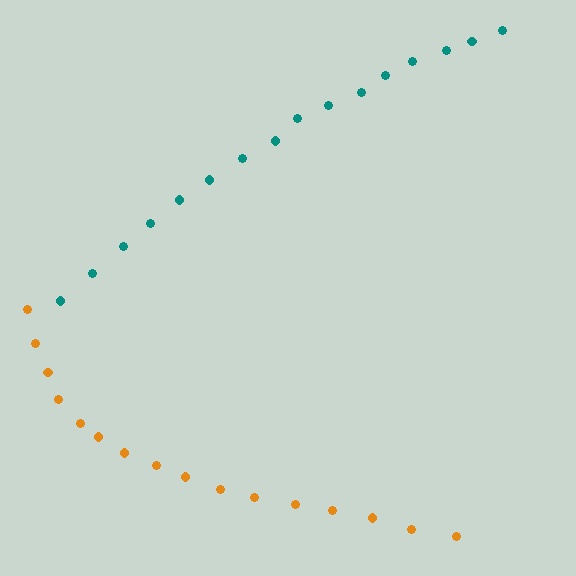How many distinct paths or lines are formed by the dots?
There are 2 distinct paths.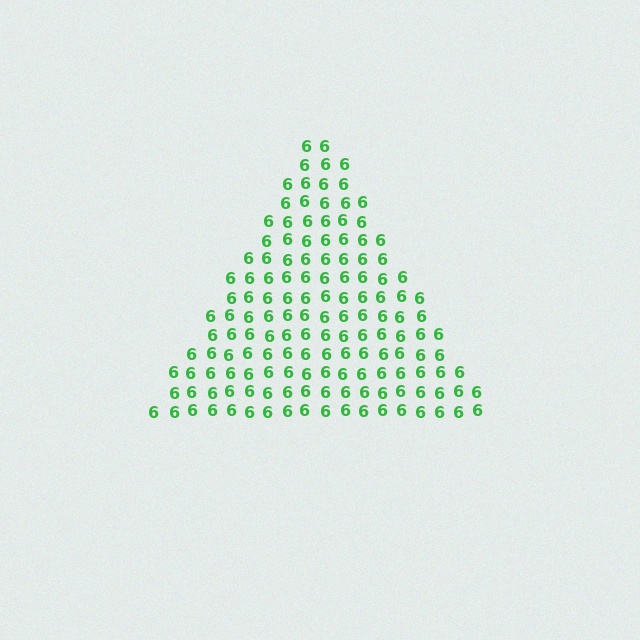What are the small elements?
The small elements are digit 6's.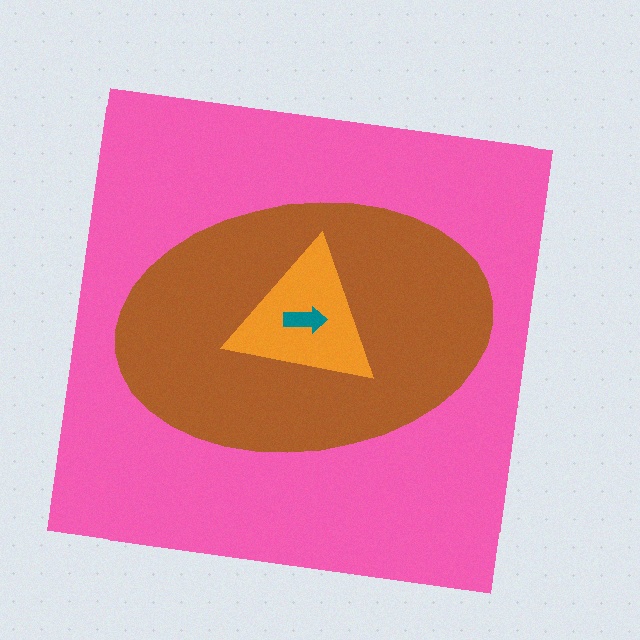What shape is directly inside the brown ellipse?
The orange triangle.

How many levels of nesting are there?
4.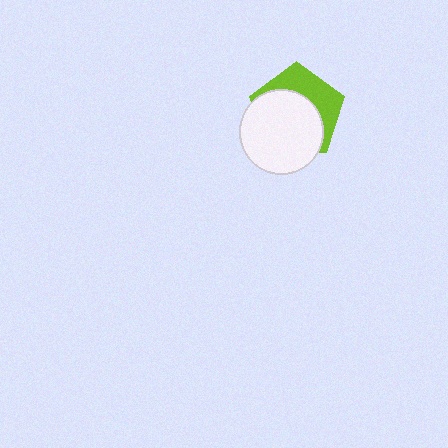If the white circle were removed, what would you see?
You would see the complete lime pentagon.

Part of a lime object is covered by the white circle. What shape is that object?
It is a pentagon.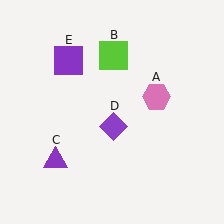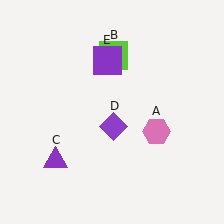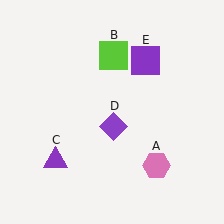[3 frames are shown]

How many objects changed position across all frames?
2 objects changed position: pink hexagon (object A), purple square (object E).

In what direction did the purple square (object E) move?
The purple square (object E) moved right.